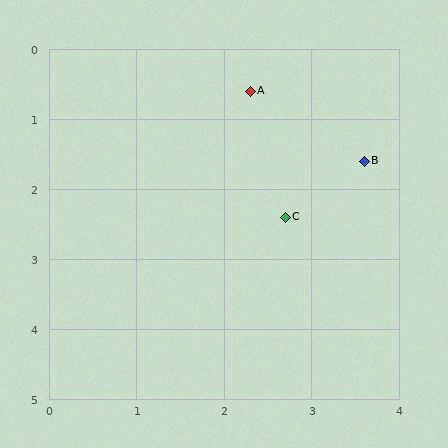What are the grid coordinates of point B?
Point B is at approximately (3.6, 1.6).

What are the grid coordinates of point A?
Point A is at approximately (2.3, 0.6).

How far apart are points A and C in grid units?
Points A and C are about 1.8 grid units apart.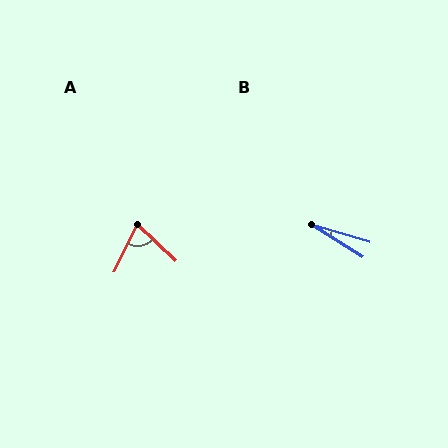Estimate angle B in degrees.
Approximately 16 degrees.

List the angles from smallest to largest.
B (16°), A (72°).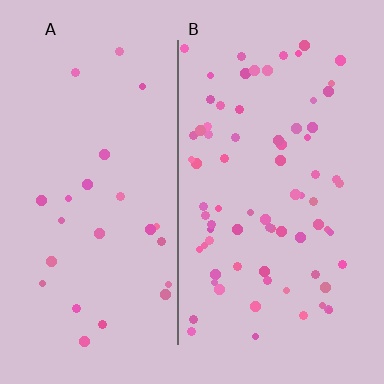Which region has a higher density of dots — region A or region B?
B (the right).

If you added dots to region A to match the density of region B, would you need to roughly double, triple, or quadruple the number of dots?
Approximately triple.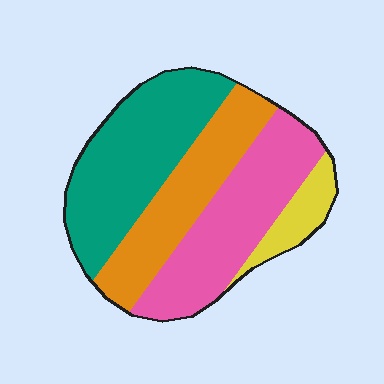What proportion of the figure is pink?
Pink takes up about one third (1/3) of the figure.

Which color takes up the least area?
Yellow, at roughly 10%.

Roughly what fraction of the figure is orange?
Orange covers 25% of the figure.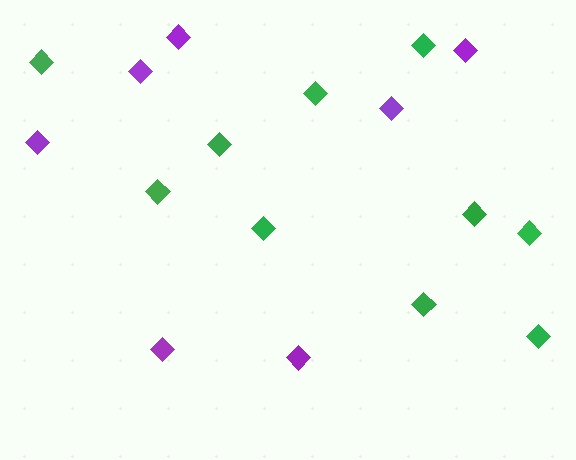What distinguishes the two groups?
There are 2 groups: one group of green diamonds (10) and one group of purple diamonds (7).